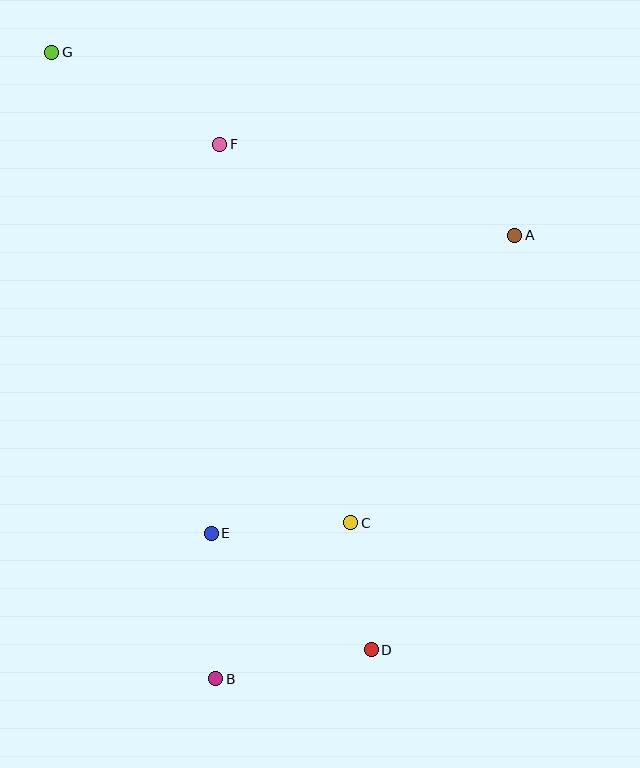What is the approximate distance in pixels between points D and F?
The distance between D and F is approximately 528 pixels.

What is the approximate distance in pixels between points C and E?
The distance between C and E is approximately 140 pixels.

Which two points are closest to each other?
Points C and D are closest to each other.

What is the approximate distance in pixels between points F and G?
The distance between F and G is approximately 191 pixels.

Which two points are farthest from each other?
Points D and G are farthest from each other.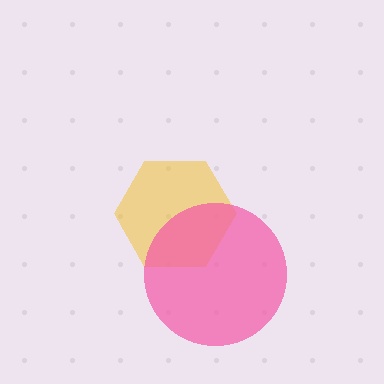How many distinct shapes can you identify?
There are 2 distinct shapes: a yellow hexagon, a pink circle.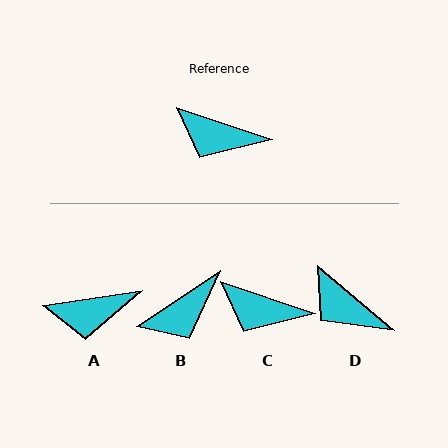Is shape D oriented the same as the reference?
No, it is off by about 21 degrees.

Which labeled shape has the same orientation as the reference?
C.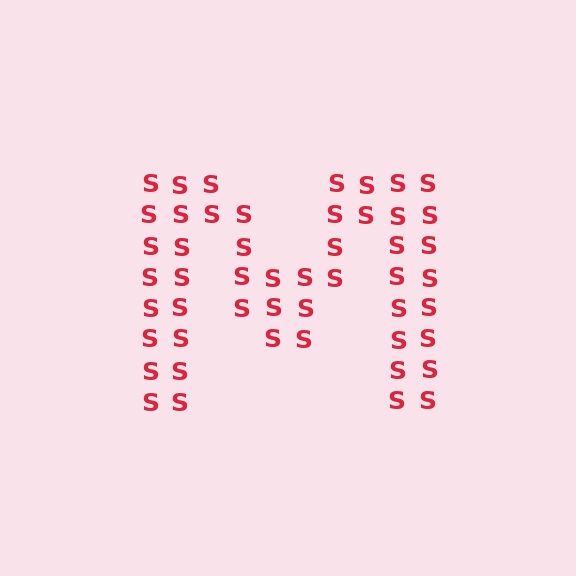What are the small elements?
The small elements are letter S's.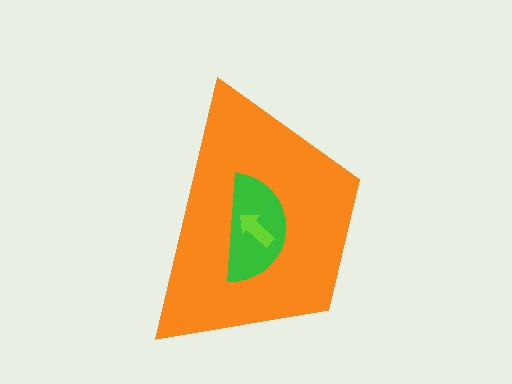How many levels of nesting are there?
3.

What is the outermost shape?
The orange trapezoid.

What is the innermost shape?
The lime arrow.